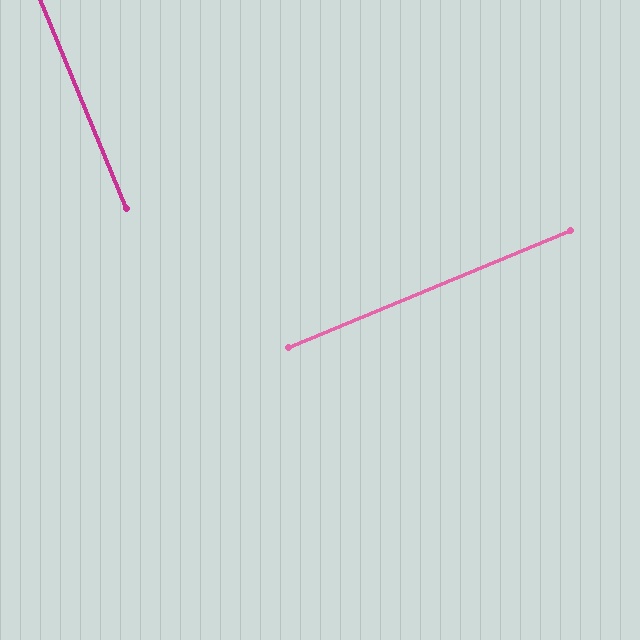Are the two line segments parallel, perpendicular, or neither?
Perpendicular — they meet at approximately 90°.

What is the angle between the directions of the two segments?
Approximately 90 degrees.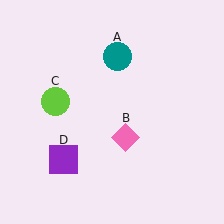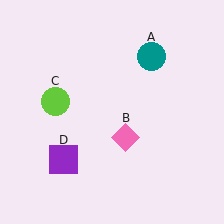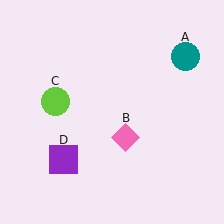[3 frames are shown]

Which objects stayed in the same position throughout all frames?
Pink diamond (object B) and lime circle (object C) and purple square (object D) remained stationary.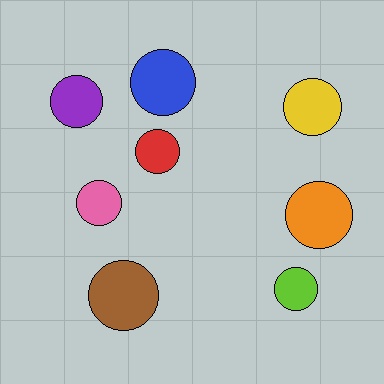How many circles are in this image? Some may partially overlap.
There are 8 circles.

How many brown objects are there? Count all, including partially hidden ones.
There is 1 brown object.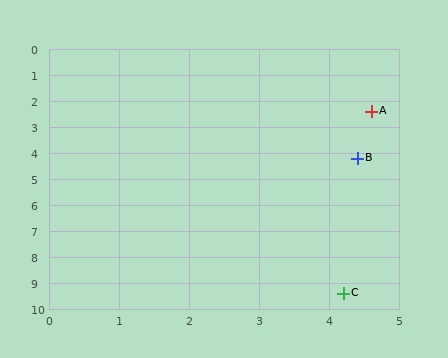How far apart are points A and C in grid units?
Points A and C are about 7.0 grid units apart.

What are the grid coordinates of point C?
Point C is at approximately (4.2, 9.4).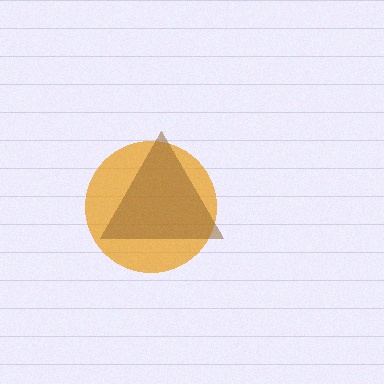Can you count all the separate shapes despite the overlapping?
Yes, there are 2 separate shapes.